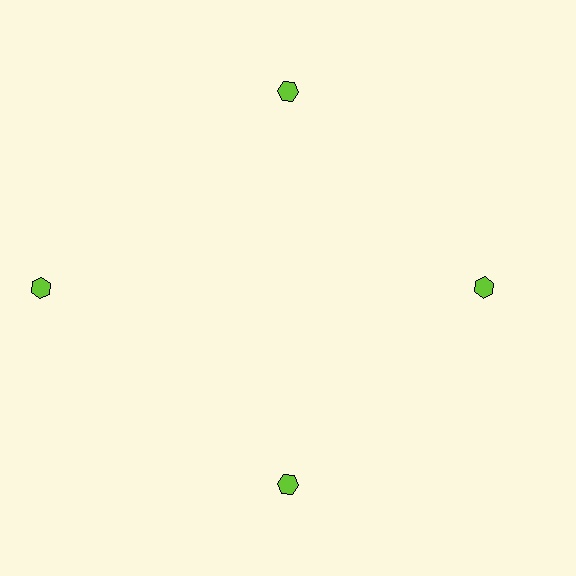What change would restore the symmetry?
The symmetry would be restored by moving it inward, back onto the ring so that all 4 hexagons sit at equal angles and equal distance from the center.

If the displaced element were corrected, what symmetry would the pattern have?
It would have 4-fold rotational symmetry — the pattern would map onto itself every 90 degrees.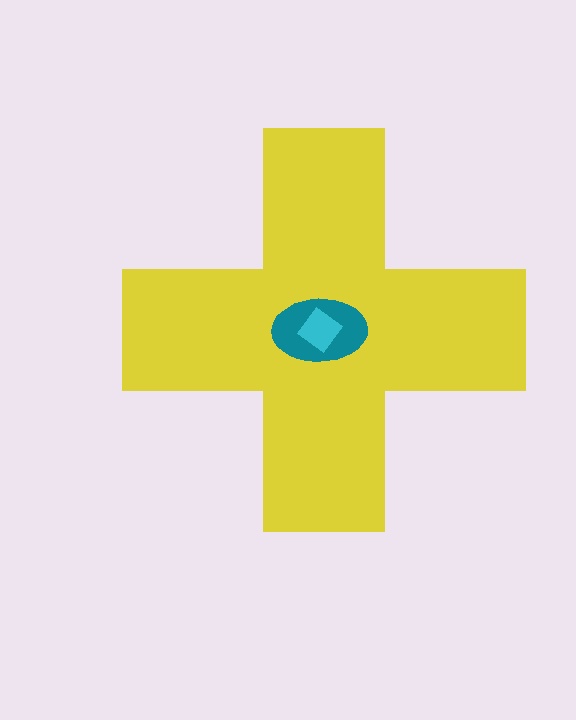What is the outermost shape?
The yellow cross.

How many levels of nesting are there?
3.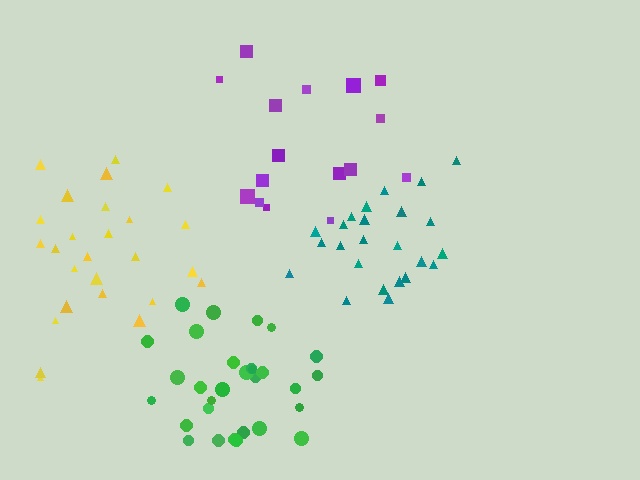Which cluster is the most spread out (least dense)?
Yellow.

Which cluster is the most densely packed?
Teal.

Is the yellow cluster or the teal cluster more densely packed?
Teal.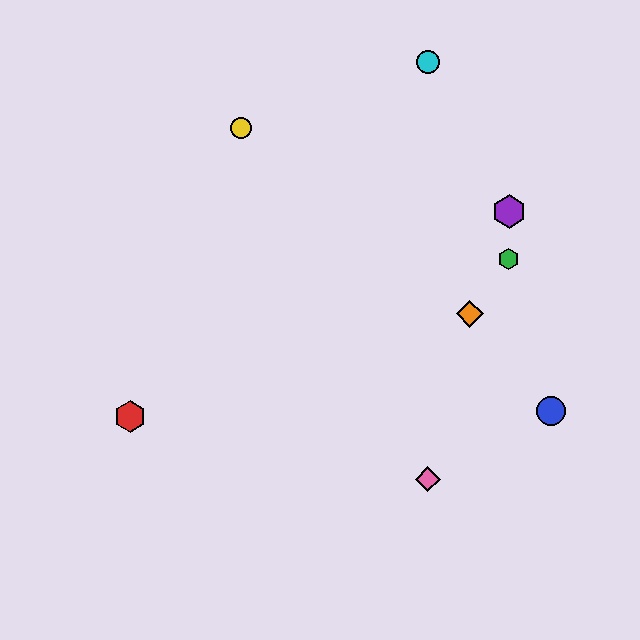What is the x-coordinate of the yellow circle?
The yellow circle is at x≈241.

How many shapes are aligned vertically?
2 shapes (the cyan circle, the pink diamond) are aligned vertically.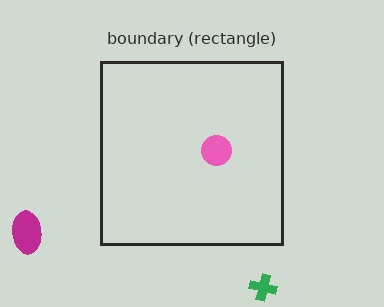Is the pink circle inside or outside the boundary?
Inside.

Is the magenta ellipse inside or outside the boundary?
Outside.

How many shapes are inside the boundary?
1 inside, 2 outside.